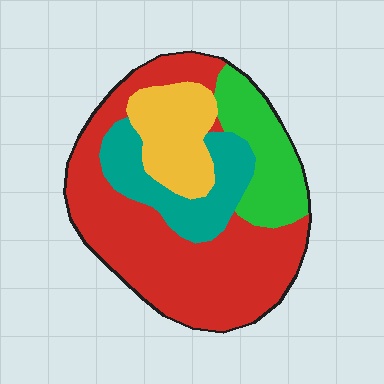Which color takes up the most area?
Red, at roughly 50%.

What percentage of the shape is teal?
Teal covers roughly 15% of the shape.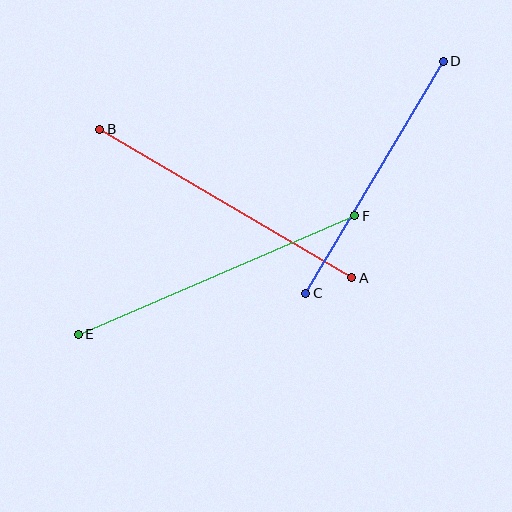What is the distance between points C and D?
The distance is approximately 269 pixels.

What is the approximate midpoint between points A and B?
The midpoint is at approximately (226, 203) pixels.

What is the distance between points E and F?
The distance is approximately 301 pixels.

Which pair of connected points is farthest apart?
Points E and F are farthest apart.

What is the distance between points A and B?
The distance is approximately 293 pixels.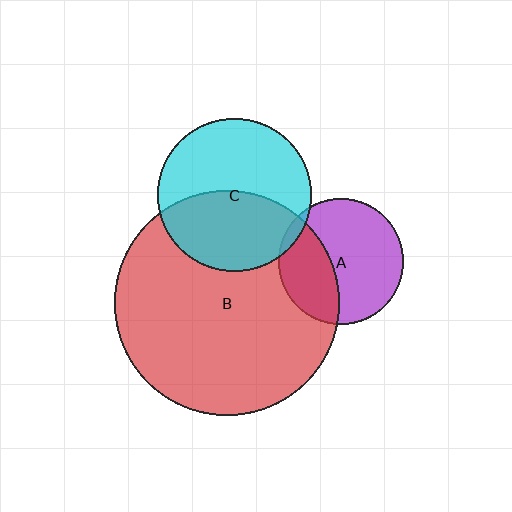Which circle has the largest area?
Circle B (red).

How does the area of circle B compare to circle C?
Approximately 2.1 times.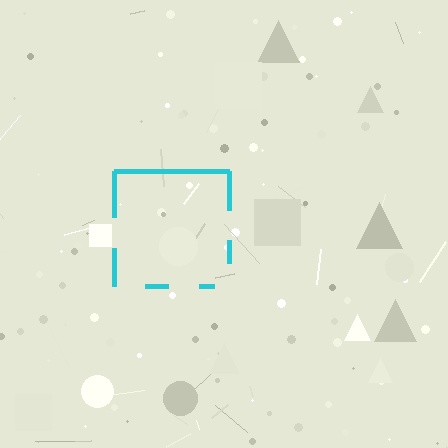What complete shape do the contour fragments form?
The contour fragments form a square.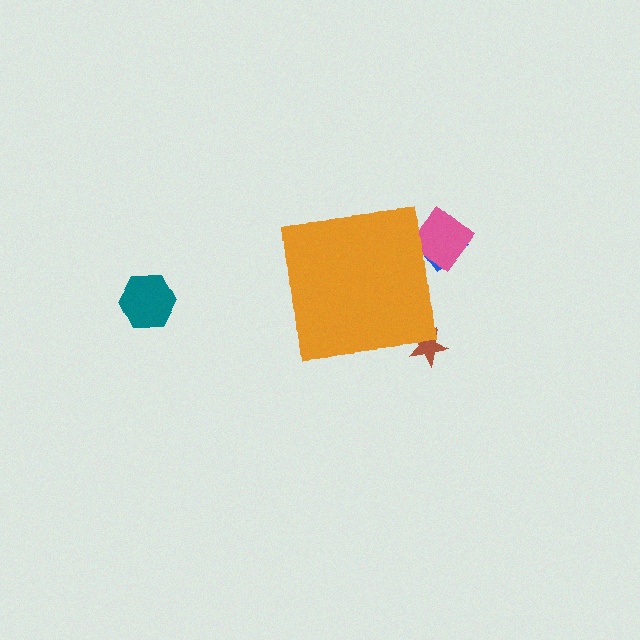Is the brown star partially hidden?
Yes, the brown star is partially hidden behind the orange square.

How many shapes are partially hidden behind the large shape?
3 shapes are partially hidden.